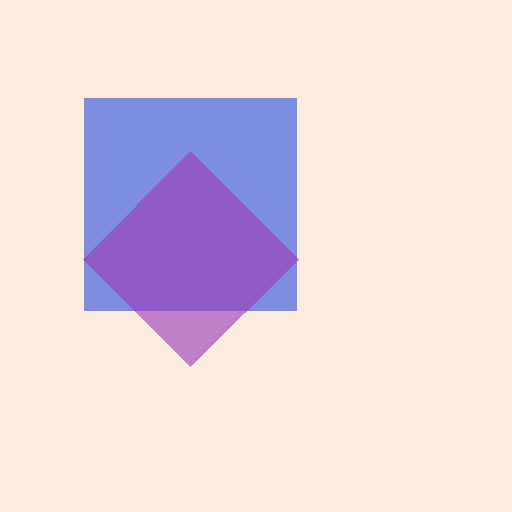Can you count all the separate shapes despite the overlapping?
Yes, there are 2 separate shapes.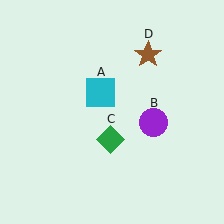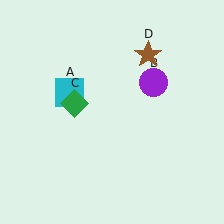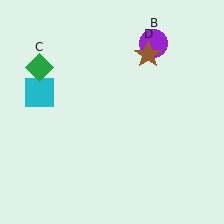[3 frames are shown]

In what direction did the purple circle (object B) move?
The purple circle (object B) moved up.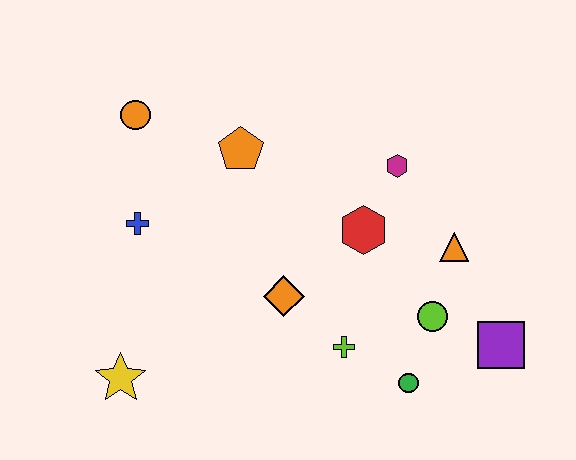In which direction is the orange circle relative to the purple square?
The orange circle is to the left of the purple square.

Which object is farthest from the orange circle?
The purple square is farthest from the orange circle.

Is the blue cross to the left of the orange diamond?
Yes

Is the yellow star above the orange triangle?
No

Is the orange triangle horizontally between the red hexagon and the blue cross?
No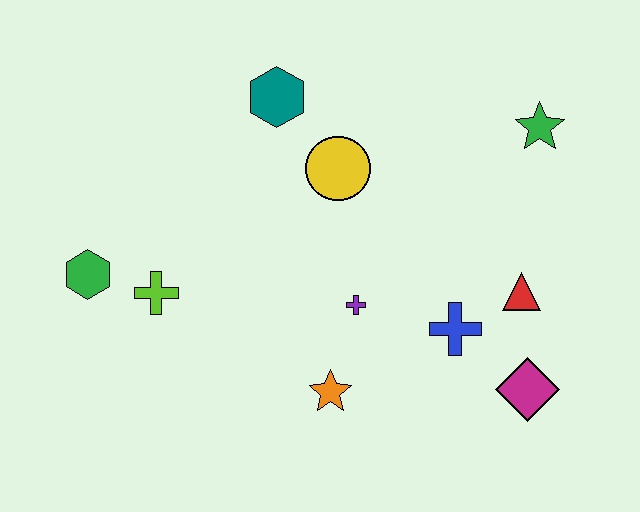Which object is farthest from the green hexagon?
The green star is farthest from the green hexagon.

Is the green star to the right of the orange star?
Yes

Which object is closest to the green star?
The red triangle is closest to the green star.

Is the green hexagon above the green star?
No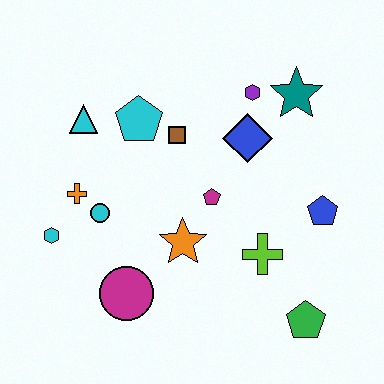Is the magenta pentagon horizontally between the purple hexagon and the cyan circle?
Yes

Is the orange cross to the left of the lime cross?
Yes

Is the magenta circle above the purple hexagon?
No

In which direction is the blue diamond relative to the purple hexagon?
The blue diamond is below the purple hexagon.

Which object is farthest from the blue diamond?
The cyan hexagon is farthest from the blue diamond.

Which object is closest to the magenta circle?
The orange star is closest to the magenta circle.